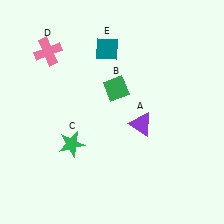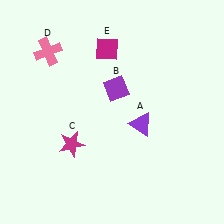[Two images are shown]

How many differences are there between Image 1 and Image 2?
There are 3 differences between the two images.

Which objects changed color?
B changed from green to purple. C changed from green to magenta. E changed from teal to magenta.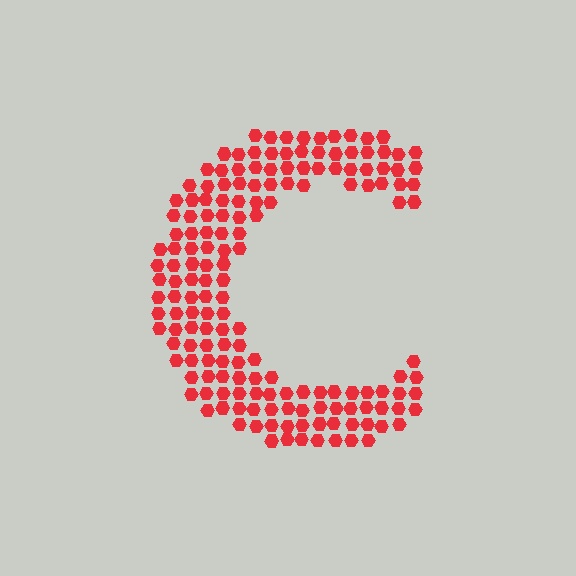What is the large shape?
The large shape is the letter C.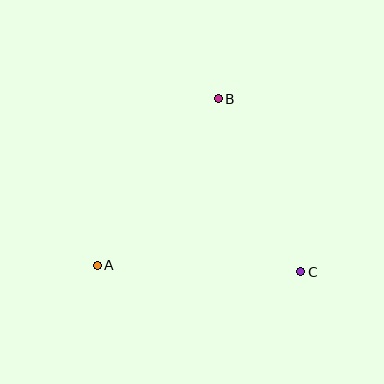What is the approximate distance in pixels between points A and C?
The distance between A and C is approximately 204 pixels.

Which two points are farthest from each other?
Points A and B are farthest from each other.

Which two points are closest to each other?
Points B and C are closest to each other.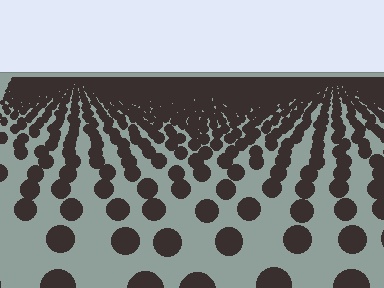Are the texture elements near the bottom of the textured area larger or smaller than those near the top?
Larger. Near the bottom, elements are closer to the viewer and appear at a bigger on-screen size.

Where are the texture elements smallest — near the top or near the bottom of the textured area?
Near the top.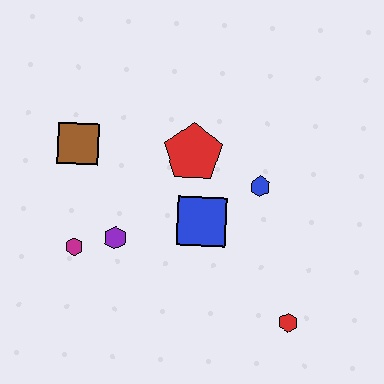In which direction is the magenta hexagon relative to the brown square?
The magenta hexagon is below the brown square.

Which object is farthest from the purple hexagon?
The red hexagon is farthest from the purple hexagon.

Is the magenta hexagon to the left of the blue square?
Yes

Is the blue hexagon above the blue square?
Yes